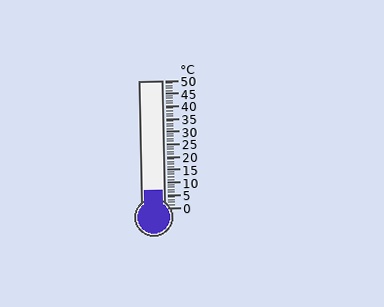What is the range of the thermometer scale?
The thermometer scale ranges from 0°C to 50°C.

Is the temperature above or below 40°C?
The temperature is below 40°C.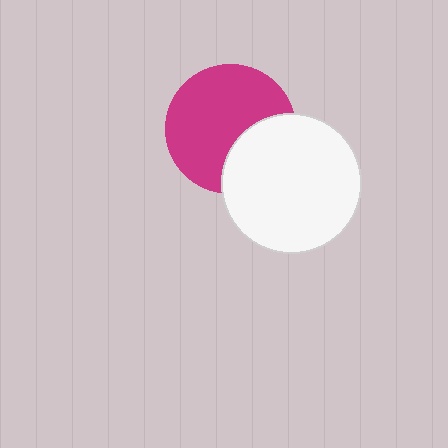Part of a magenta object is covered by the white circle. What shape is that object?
It is a circle.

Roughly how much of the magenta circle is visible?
Most of it is visible (roughly 70%).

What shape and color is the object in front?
The object in front is a white circle.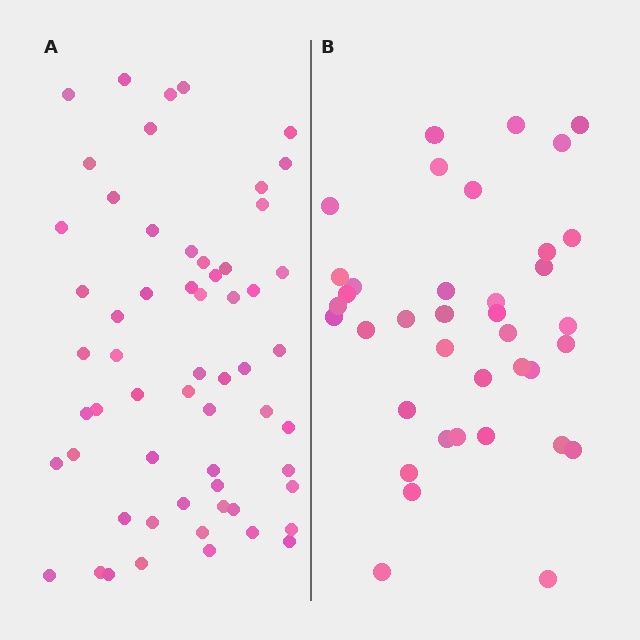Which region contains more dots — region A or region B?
Region A (the left region) has more dots.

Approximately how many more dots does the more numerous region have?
Region A has approximately 20 more dots than region B.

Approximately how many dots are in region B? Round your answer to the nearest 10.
About 40 dots. (The exact count is 38, which rounds to 40.)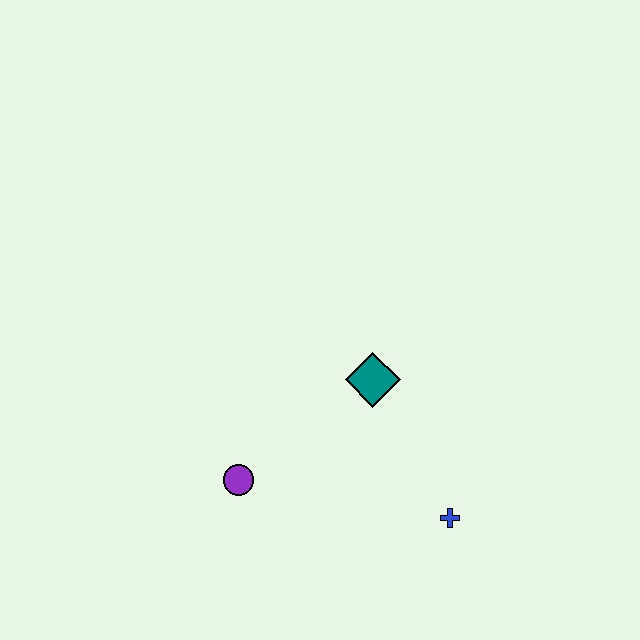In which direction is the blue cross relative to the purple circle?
The blue cross is to the right of the purple circle.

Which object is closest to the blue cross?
The teal diamond is closest to the blue cross.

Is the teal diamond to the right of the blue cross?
No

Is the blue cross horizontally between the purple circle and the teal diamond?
No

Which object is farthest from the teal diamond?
The purple circle is farthest from the teal diamond.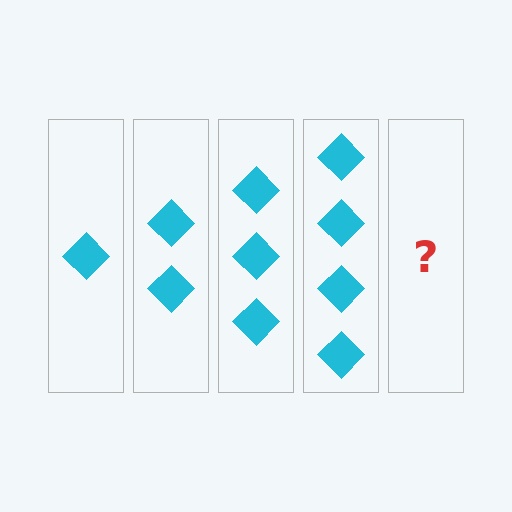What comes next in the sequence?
The next element should be 5 diamonds.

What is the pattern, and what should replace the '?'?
The pattern is that each step adds one more diamond. The '?' should be 5 diamonds.